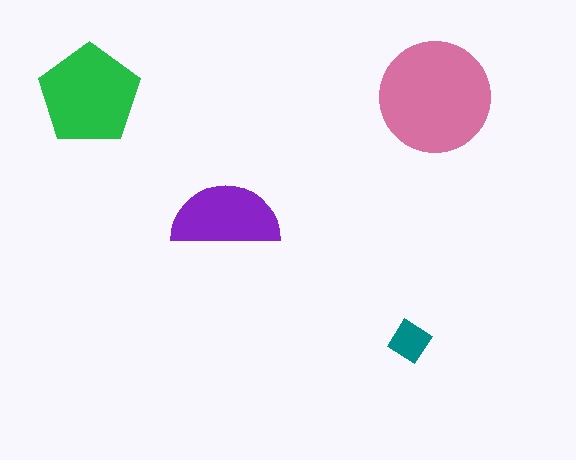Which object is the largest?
The pink circle.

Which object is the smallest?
The teal diamond.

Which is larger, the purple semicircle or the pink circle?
The pink circle.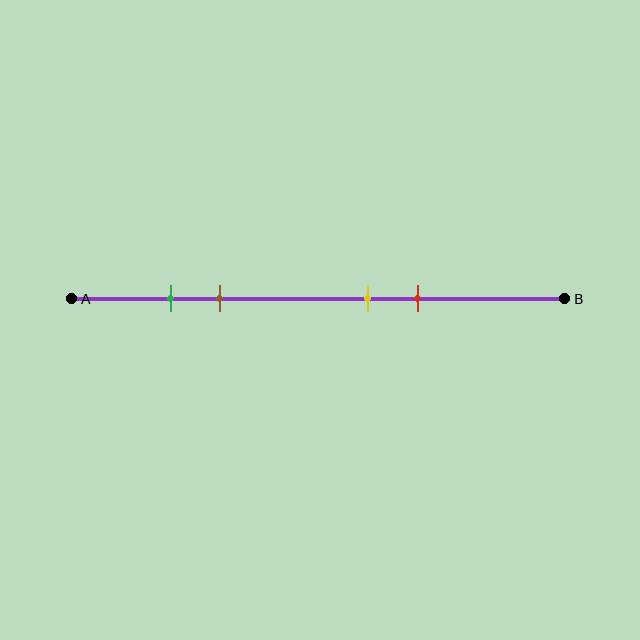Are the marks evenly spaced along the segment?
No, the marks are not evenly spaced.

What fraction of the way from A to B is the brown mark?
The brown mark is approximately 30% (0.3) of the way from A to B.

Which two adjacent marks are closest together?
The green and brown marks are the closest adjacent pair.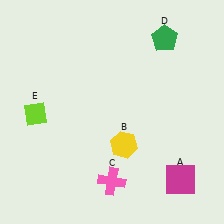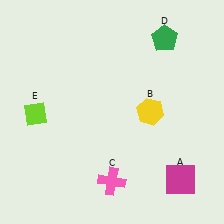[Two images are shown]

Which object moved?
The yellow hexagon (B) moved up.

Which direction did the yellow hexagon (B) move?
The yellow hexagon (B) moved up.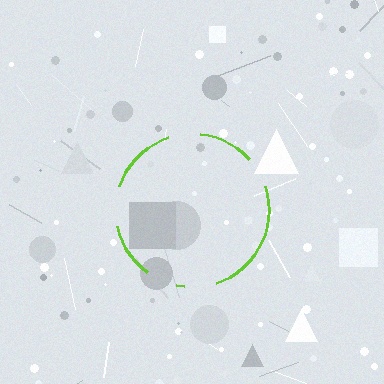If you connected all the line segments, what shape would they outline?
They would outline a circle.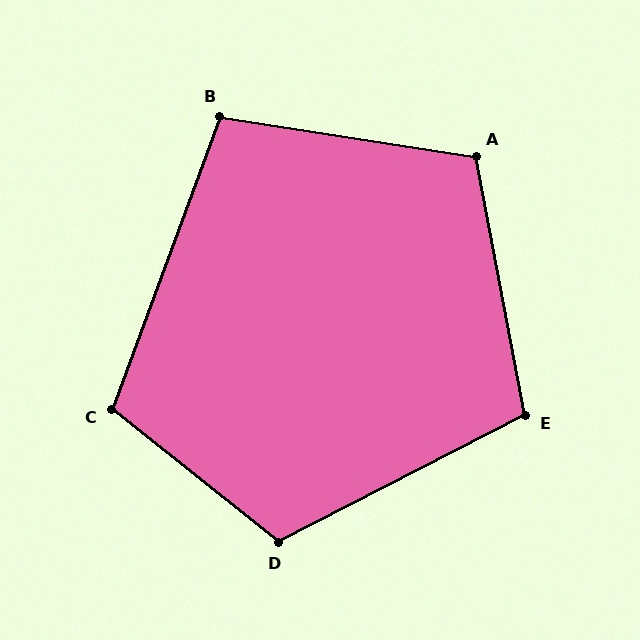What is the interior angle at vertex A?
Approximately 109 degrees (obtuse).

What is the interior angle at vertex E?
Approximately 107 degrees (obtuse).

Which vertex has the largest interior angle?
D, at approximately 114 degrees.